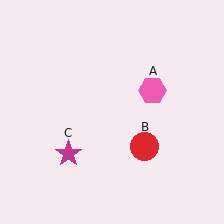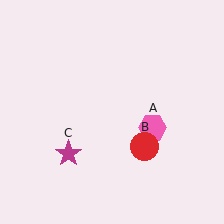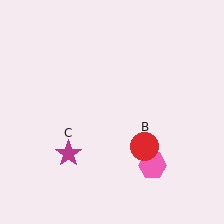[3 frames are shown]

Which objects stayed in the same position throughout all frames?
Red circle (object B) and magenta star (object C) remained stationary.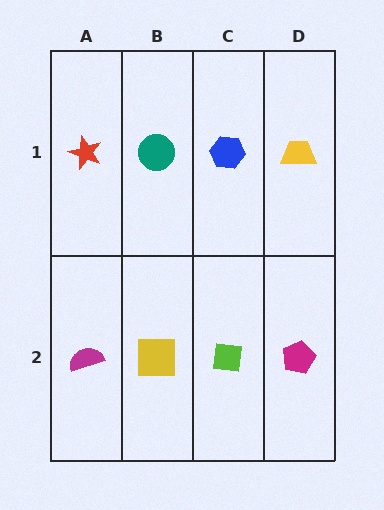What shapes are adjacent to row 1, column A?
A magenta semicircle (row 2, column A), a teal circle (row 1, column B).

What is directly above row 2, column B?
A teal circle.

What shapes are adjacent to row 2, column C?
A blue hexagon (row 1, column C), a yellow square (row 2, column B), a magenta pentagon (row 2, column D).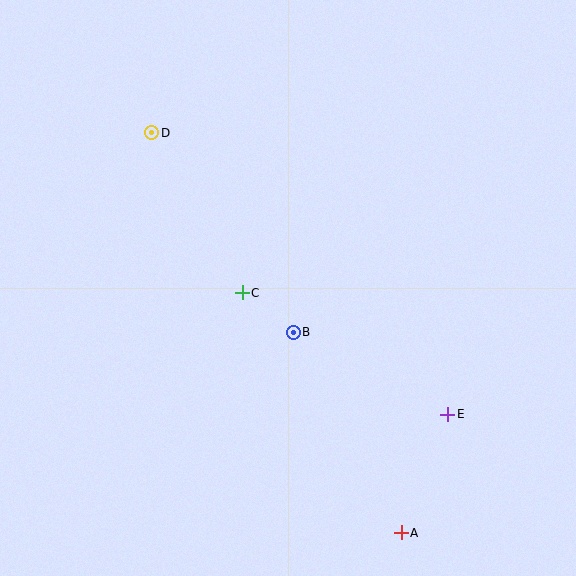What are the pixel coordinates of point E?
Point E is at (448, 414).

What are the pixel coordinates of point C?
Point C is at (242, 293).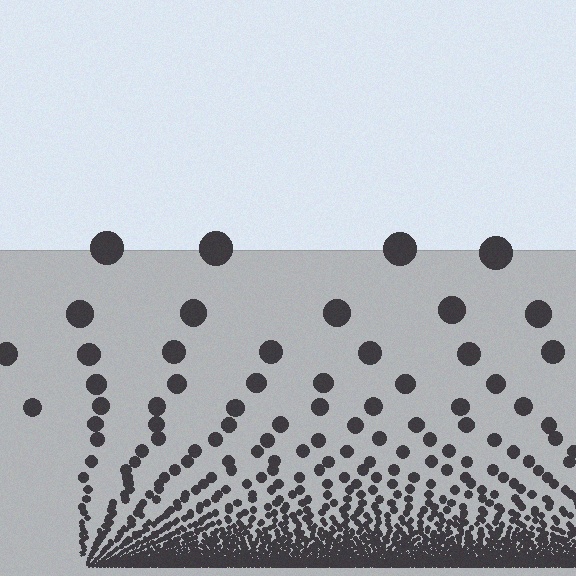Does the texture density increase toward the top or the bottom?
Density increases toward the bottom.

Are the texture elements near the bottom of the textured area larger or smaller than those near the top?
Smaller. The gradient is inverted — elements near the bottom are smaller and denser.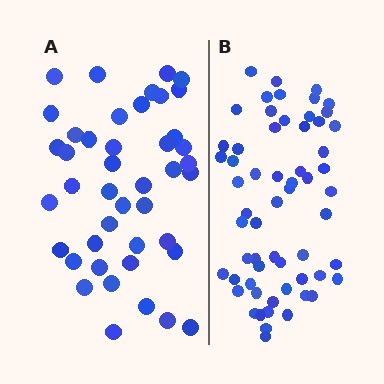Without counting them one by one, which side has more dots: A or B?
Region B (the right region) has more dots.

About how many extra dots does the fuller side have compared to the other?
Region B has approximately 15 more dots than region A.